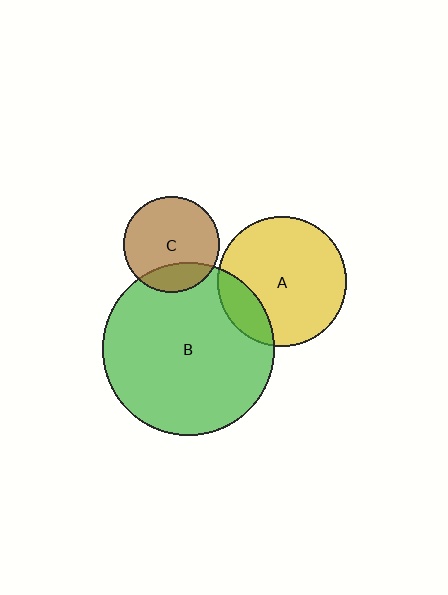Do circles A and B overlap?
Yes.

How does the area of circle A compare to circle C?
Approximately 1.8 times.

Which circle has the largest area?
Circle B (green).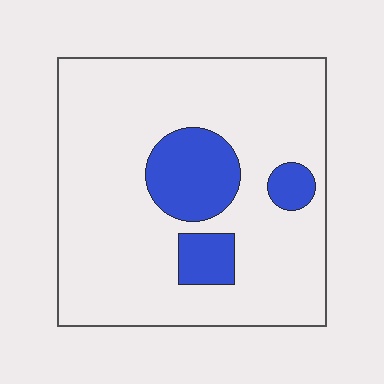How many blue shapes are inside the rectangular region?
3.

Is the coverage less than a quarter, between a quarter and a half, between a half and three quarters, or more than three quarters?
Less than a quarter.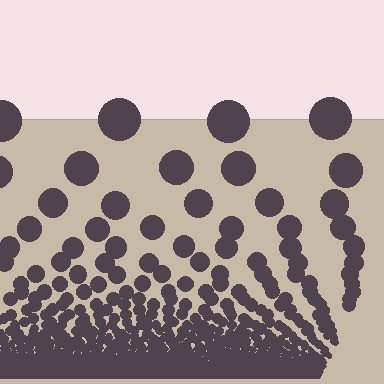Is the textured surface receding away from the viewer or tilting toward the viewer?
The surface appears to tilt toward the viewer. Texture elements get larger and sparser toward the top.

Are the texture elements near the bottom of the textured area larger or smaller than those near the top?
Smaller. The gradient is inverted — elements near the bottom are smaller and denser.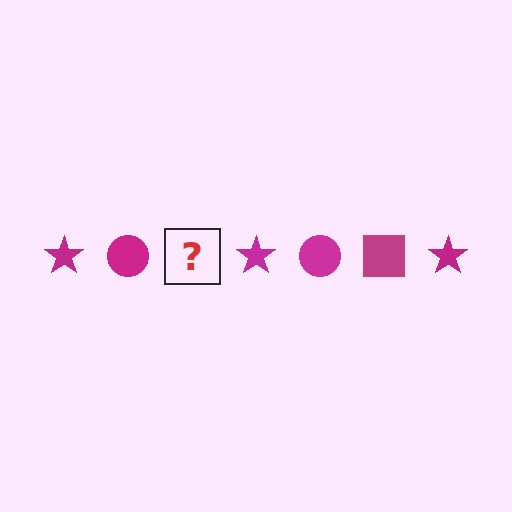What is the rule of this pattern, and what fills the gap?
The rule is that the pattern cycles through star, circle, square shapes in magenta. The gap should be filled with a magenta square.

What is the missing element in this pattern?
The missing element is a magenta square.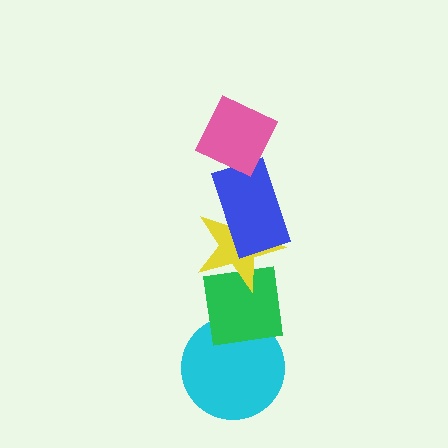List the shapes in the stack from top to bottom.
From top to bottom: the pink diamond, the blue rectangle, the yellow star, the green square, the cyan circle.